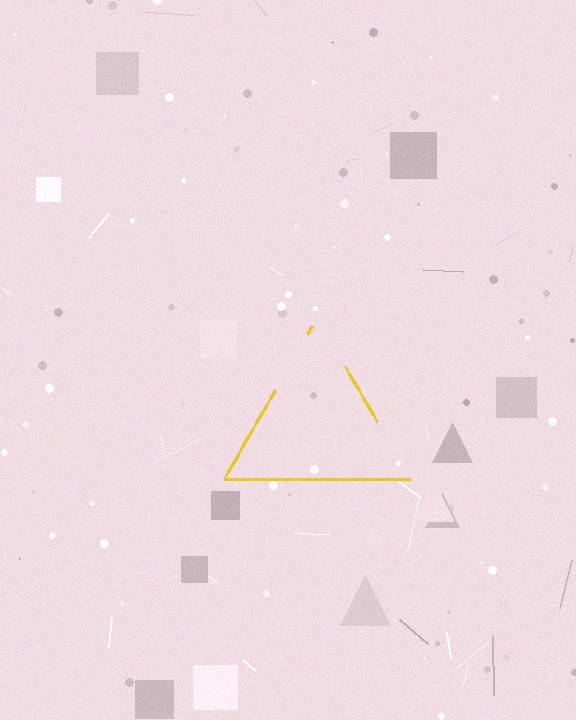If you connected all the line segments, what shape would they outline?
They would outline a triangle.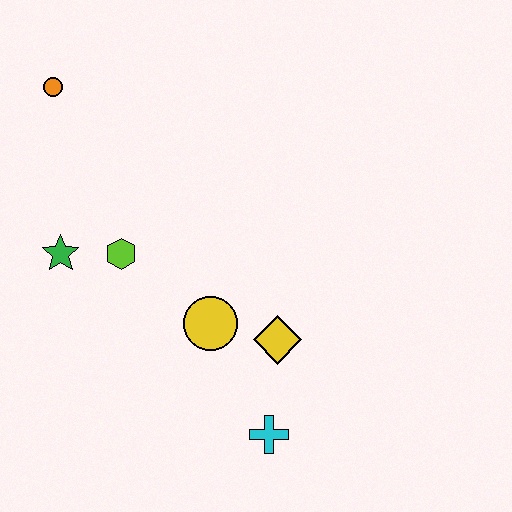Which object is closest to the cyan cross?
The yellow diamond is closest to the cyan cross.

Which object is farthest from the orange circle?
The cyan cross is farthest from the orange circle.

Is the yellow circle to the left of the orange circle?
No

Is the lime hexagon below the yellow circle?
No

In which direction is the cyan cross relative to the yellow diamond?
The cyan cross is below the yellow diamond.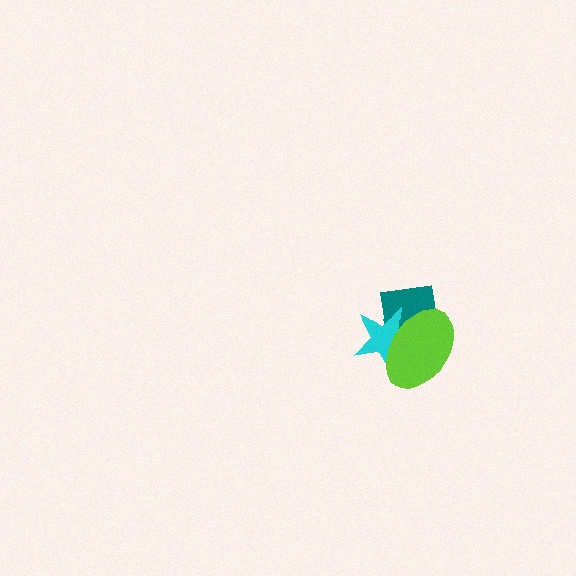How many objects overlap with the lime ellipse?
2 objects overlap with the lime ellipse.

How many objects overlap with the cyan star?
2 objects overlap with the cyan star.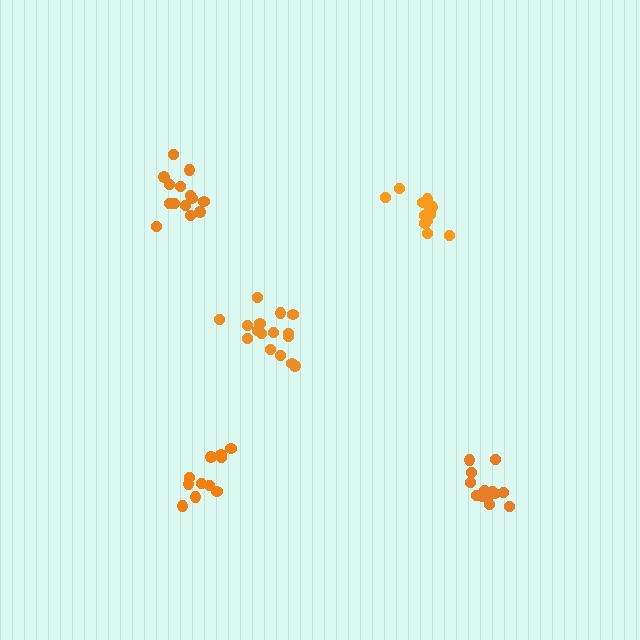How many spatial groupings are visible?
There are 5 spatial groupings.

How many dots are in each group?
Group 1: 13 dots, Group 2: 11 dots, Group 3: 14 dots, Group 4: 13 dots, Group 5: 17 dots (68 total).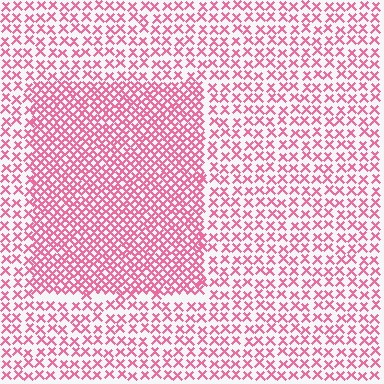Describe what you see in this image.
The image contains small pink elements arranged at two different densities. A rectangle-shaped region is visible where the elements are more densely packed than the surrounding area.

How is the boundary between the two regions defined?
The boundary is defined by a change in element density (approximately 2.0x ratio). All elements are the same color, size, and shape.